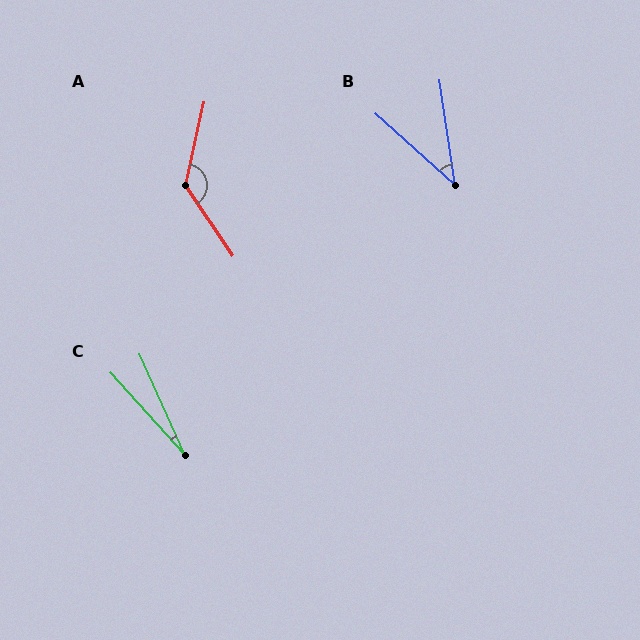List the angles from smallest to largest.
C (18°), B (40°), A (133°).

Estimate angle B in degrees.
Approximately 40 degrees.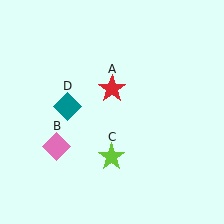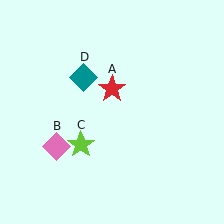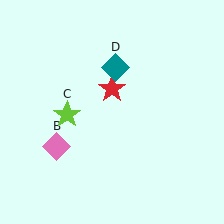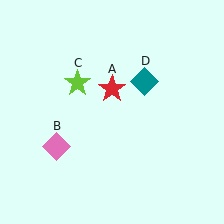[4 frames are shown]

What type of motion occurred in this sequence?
The lime star (object C), teal diamond (object D) rotated clockwise around the center of the scene.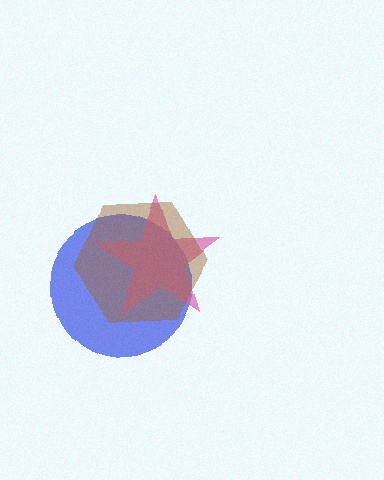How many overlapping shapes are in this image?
There are 3 overlapping shapes in the image.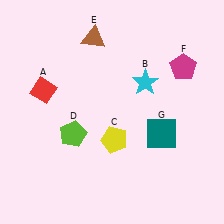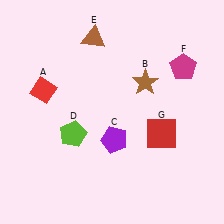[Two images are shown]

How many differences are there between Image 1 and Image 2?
There are 3 differences between the two images.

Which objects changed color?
B changed from cyan to brown. C changed from yellow to purple. G changed from teal to red.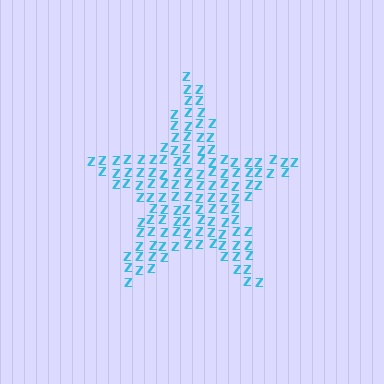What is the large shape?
The large shape is a star.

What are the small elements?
The small elements are letter Z's.